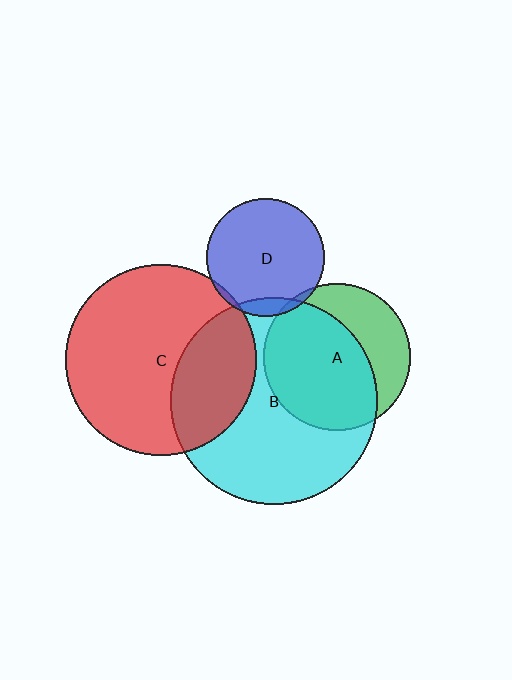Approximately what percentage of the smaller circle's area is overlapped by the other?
Approximately 30%.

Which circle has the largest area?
Circle B (cyan).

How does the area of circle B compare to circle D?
Approximately 3.1 times.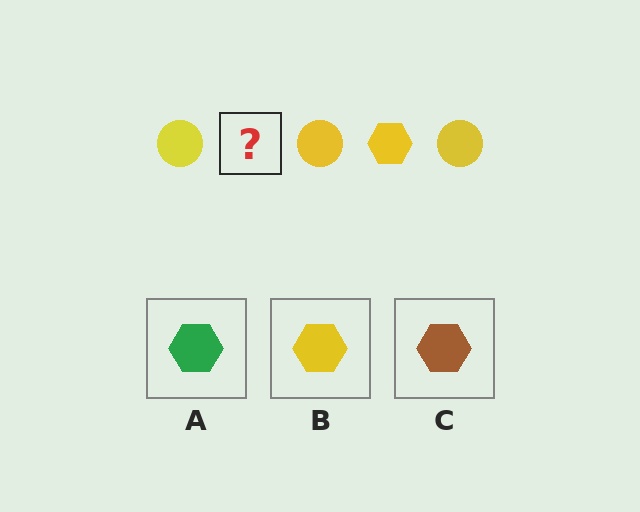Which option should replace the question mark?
Option B.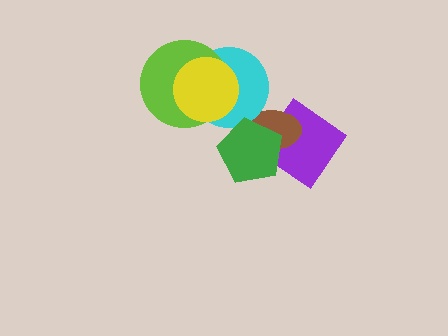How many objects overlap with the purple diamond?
2 objects overlap with the purple diamond.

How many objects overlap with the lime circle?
2 objects overlap with the lime circle.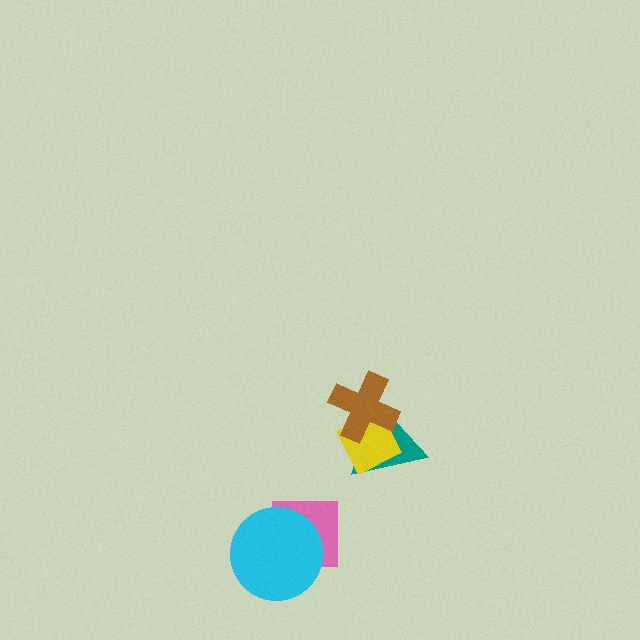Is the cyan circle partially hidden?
No, no other shape covers it.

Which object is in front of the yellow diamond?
The brown cross is in front of the yellow diamond.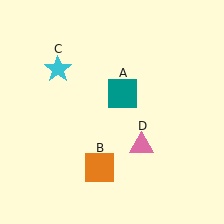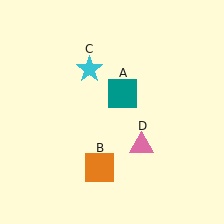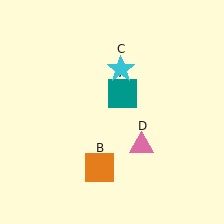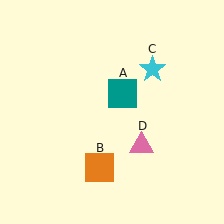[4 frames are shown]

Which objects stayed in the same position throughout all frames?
Teal square (object A) and orange square (object B) and pink triangle (object D) remained stationary.